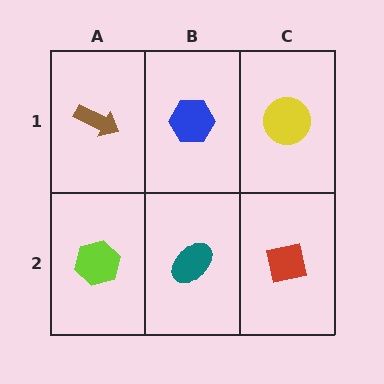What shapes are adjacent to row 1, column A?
A lime hexagon (row 2, column A), a blue hexagon (row 1, column B).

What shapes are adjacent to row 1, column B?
A teal ellipse (row 2, column B), a brown arrow (row 1, column A), a yellow circle (row 1, column C).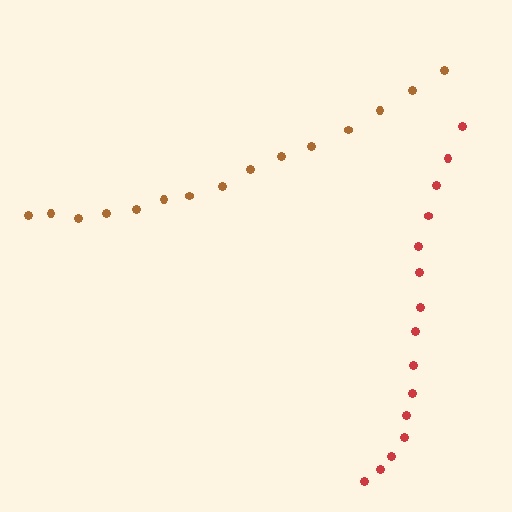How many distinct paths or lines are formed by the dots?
There are 2 distinct paths.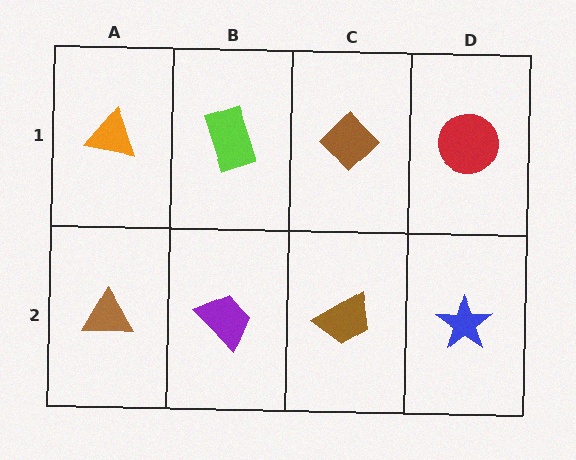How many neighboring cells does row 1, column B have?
3.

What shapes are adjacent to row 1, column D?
A blue star (row 2, column D), a brown diamond (row 1, column C).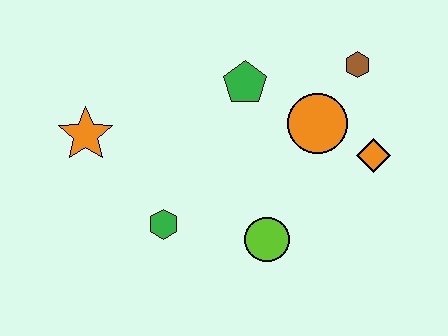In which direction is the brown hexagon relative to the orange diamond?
The brown hexagon is above the orange diamond.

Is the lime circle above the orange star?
No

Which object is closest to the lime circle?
The green hexagon is closest to the lime circle.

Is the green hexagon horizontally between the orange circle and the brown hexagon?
No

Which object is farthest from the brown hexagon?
The orange star is farthest from the brown hexagon.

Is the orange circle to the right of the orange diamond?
No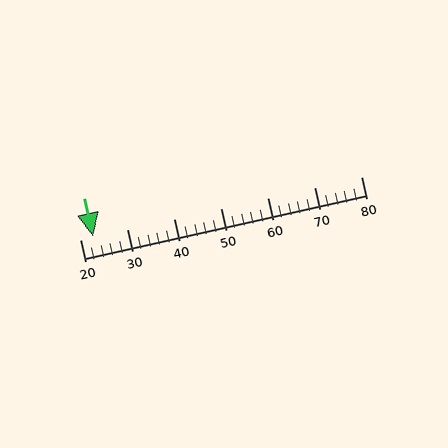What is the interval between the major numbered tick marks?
The major tick marks are spaced 10 units apart.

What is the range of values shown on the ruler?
The ruler shows values from 20 to 80.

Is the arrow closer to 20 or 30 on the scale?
The arrow is closer to 20.